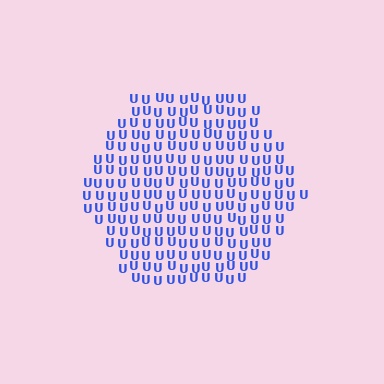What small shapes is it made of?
It is made of small letter U's.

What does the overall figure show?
The overall figure shows a hexagon.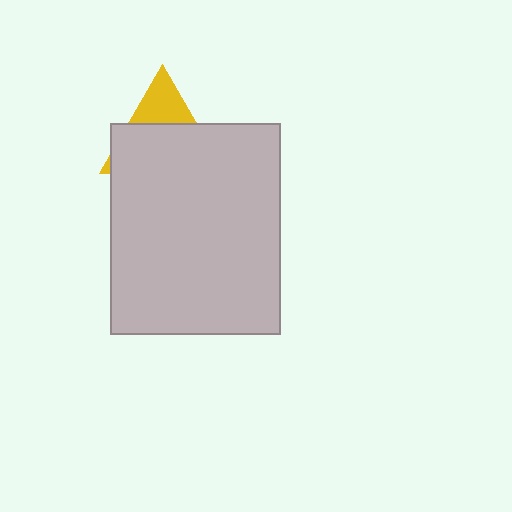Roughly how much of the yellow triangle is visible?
A small part of it is visible (roughly 31%).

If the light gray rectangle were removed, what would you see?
You would see the complete yellow triangle.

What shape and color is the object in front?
The object in front is a light gray rectangle.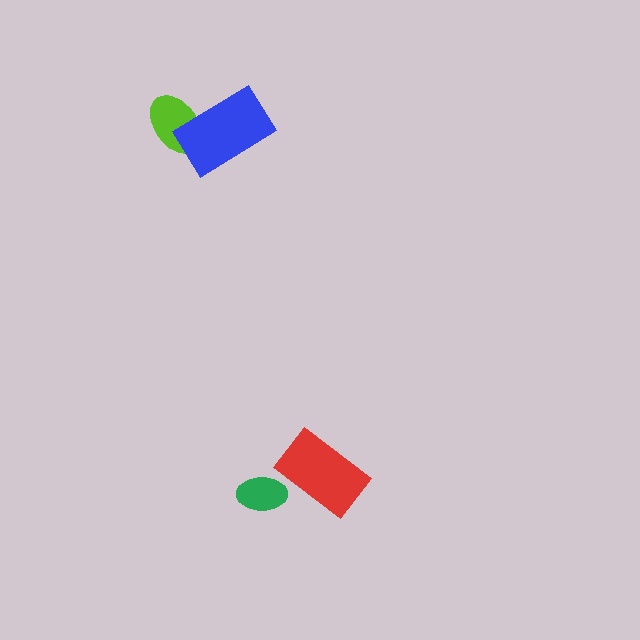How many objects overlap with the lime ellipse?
1 object overlaps with the lime ellipse.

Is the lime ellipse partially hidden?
Yes, it is partially covered by another shape.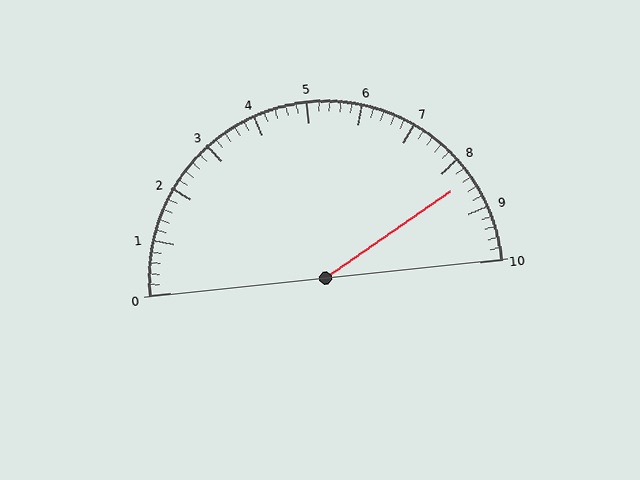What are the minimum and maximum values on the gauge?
The gauge ranges from 0 to 10.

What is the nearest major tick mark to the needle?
The nearest major tick mark is 8.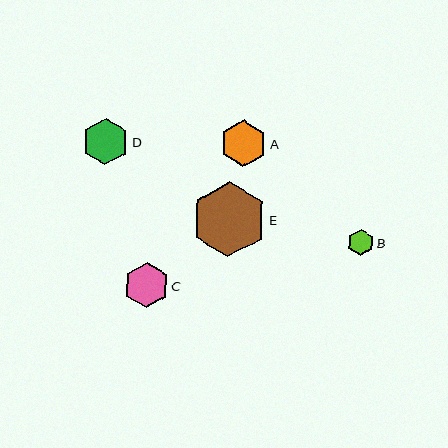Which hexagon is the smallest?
Hexagon B is the smallest with a size of approximately 26 pixels.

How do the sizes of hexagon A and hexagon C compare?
Hexagon A and hexagon C are approximately the same size.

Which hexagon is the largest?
Hexagon E is the largest with a size of approximately 75 pixels.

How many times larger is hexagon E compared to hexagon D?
Hexagon E is approximately 1.6 times the size of hexagon D.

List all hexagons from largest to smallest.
From largest to smallest: E, A, D, C, B.